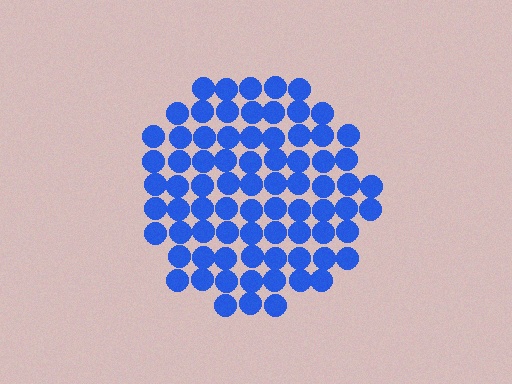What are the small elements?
The small elements are circles.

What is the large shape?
The large shape is a circle.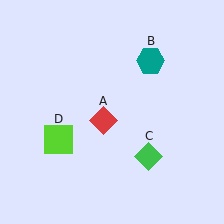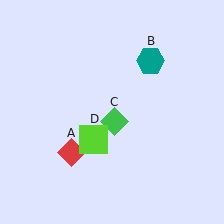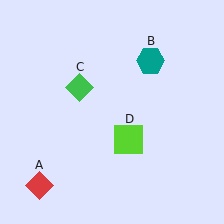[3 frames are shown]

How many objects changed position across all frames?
3 objects changed position: red diamond (object A), green diamond (object C), lime square (object D).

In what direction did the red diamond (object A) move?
The red diamond (object A) moved down and to the left.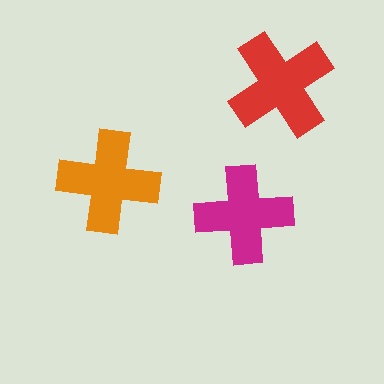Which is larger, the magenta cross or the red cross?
The red one.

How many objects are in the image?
There are 3 objects in the image.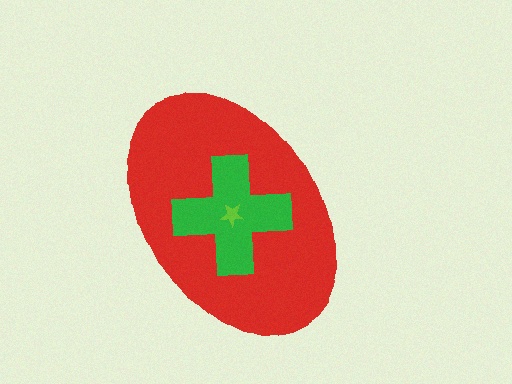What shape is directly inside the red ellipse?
The green cross.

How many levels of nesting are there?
3.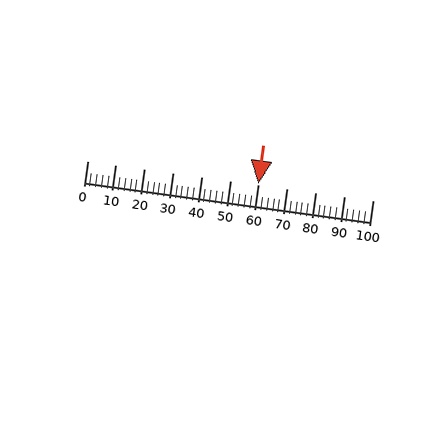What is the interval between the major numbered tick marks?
The major tick marks are spaced 10 units apart.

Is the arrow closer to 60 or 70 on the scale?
The arrow is closer to 60.